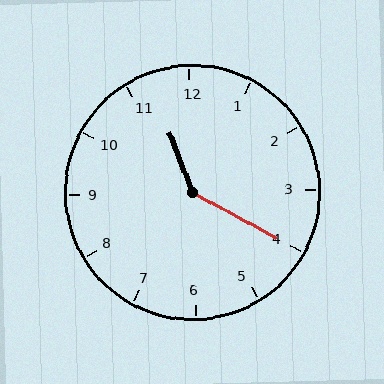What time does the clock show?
11:20.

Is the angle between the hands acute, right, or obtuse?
It is obtuse.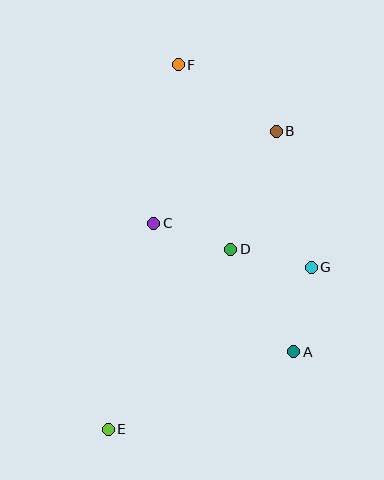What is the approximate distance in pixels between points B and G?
The distance between B and G is approximately 141 pixels.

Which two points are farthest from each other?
Points E and F are farthest from each other.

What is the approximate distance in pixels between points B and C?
The distance between B and C is approximately 153 pixels.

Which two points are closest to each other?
Points C and D are closest to each other.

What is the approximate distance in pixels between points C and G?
The distance between C and G is approximately 164 pixels.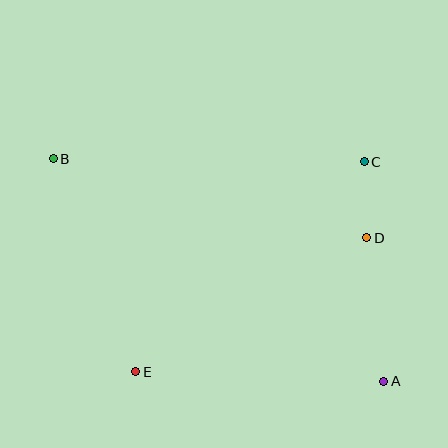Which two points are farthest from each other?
Points A and B are farthest from each other.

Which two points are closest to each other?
Points C and D are closest to each other.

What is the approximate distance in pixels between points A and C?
The distance between A and C is approximately 220 pixels.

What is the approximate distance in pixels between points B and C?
The distance between B and C is approximately 311 pixels.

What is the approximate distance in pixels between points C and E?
The distance between C and E is approximately 310 pixels.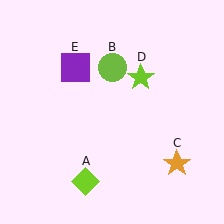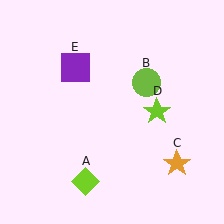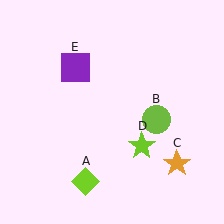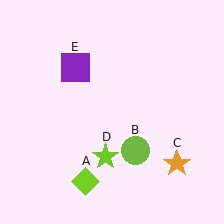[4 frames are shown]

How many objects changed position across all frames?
2 objects changed position: lime circle (object B), lime star (object D).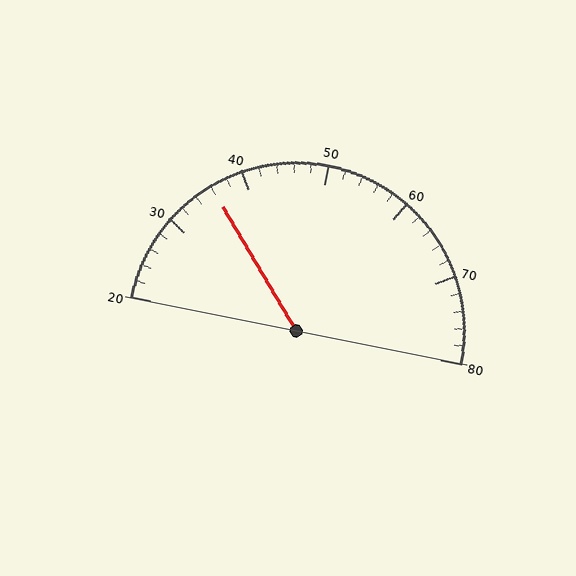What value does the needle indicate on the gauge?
The needle indicates approximately 36.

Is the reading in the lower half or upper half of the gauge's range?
The reading is in the lower half of the range (20 to 80).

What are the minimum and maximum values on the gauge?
The gauge ranges from 20 to 80.